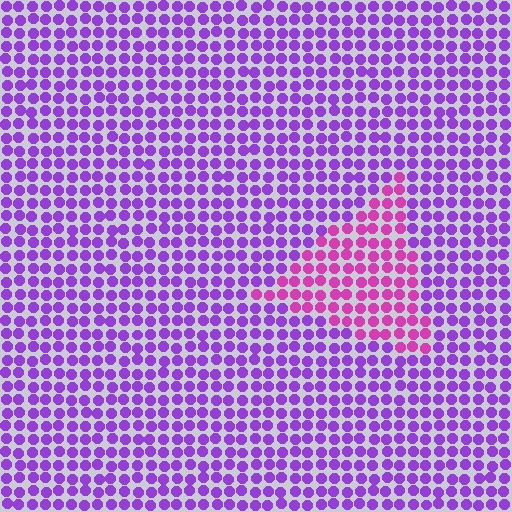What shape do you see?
I see a triangle.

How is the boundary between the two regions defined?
The boundary is defined purely by a slight shift in hue (about 38 degrees). Spacing, size, and orientation are identical on both sides.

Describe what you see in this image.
The image is filled with small purple elements in a uniform arrangement. A triangle-shaped region is visible where the elements are tinted to a slightly different hue, forming a subtle color boundary.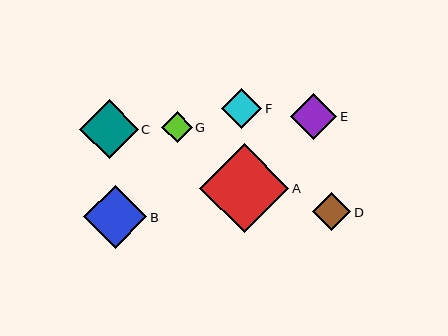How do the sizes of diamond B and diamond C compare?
Diamond B and diamond C are approximately the same size.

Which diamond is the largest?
Diamond A is the largest with a size of approximately 89 pixels.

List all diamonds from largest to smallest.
From largest to smallest: A, B, C, E, F, D, G.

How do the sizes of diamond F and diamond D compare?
Diamond F and diamond D are approximately the same size.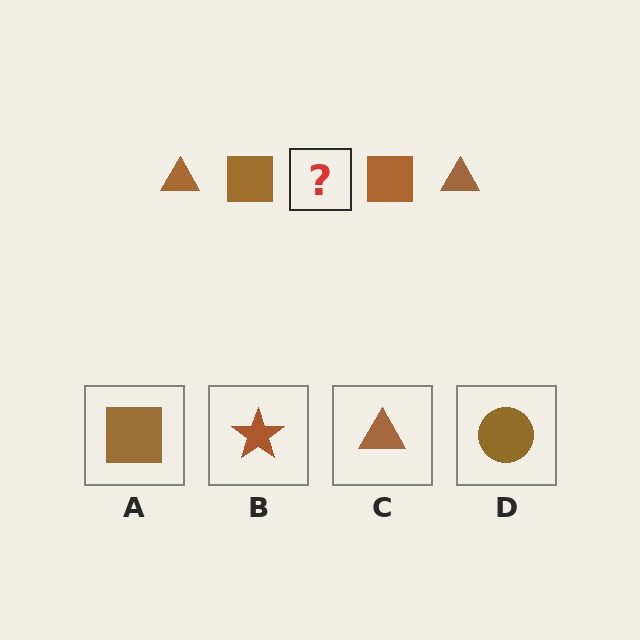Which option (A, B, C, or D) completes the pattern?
C.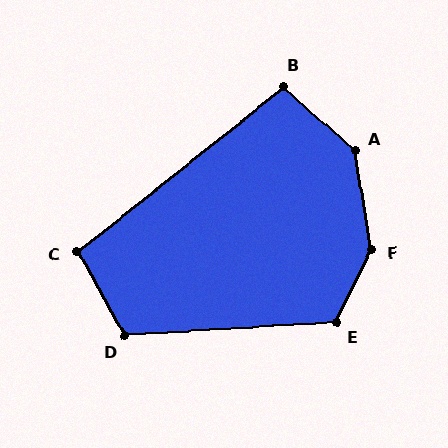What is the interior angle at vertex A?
Approximately 142 degrees (obtuse).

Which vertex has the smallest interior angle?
C, at approximately 99 degrees.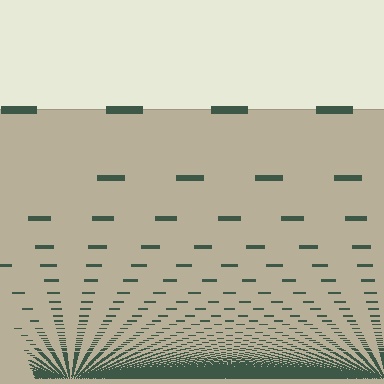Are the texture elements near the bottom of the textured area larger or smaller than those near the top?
Smaller. The gradient is inverted — elements near the bottom are smaller and denser.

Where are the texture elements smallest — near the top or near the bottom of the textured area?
Near the bottom.